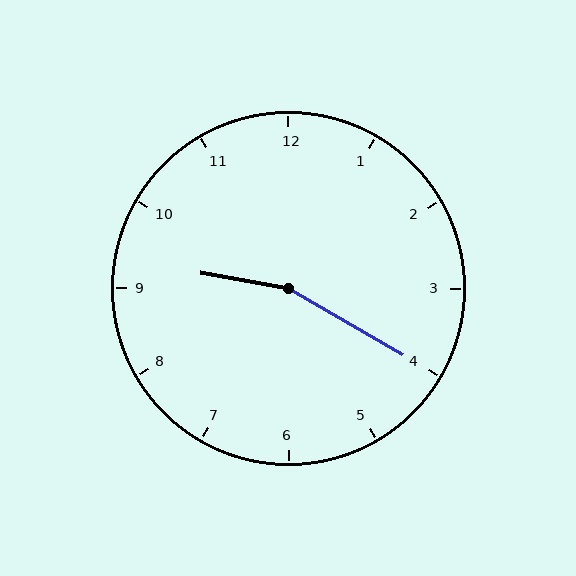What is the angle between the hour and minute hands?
Approximately 160 degrees.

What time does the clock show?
9:20.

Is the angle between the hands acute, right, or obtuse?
It is obtuse.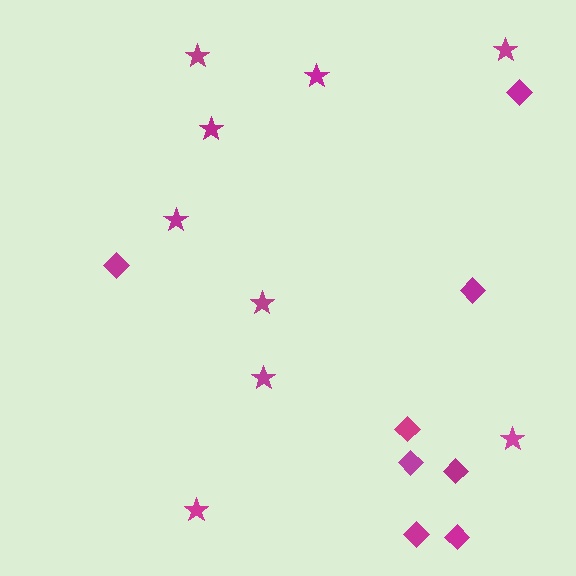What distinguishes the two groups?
There are 2 groups: one group of stars (9) and one group of diamonds (8).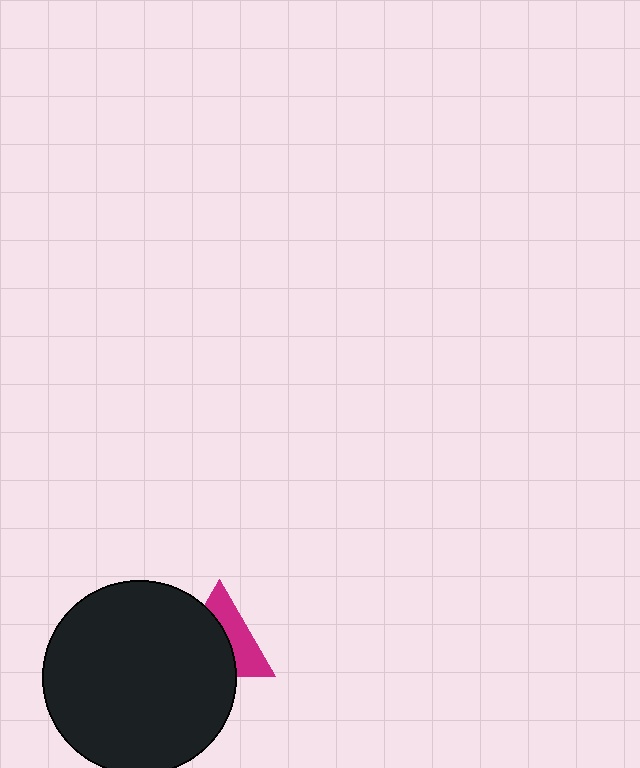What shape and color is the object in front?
The object in front is a black circle.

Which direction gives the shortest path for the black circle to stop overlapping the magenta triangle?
Moving left gives the shortest separation.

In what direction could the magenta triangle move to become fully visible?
The magenta triangle could move right. That would shift it out from behind the black circle entirely.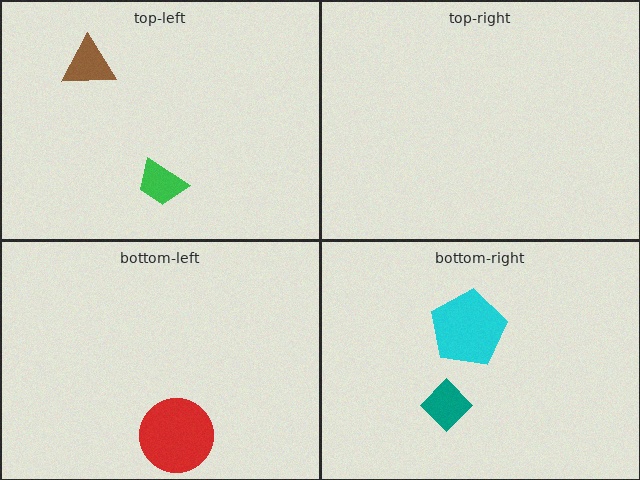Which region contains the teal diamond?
The bottom-right region.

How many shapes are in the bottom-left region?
1.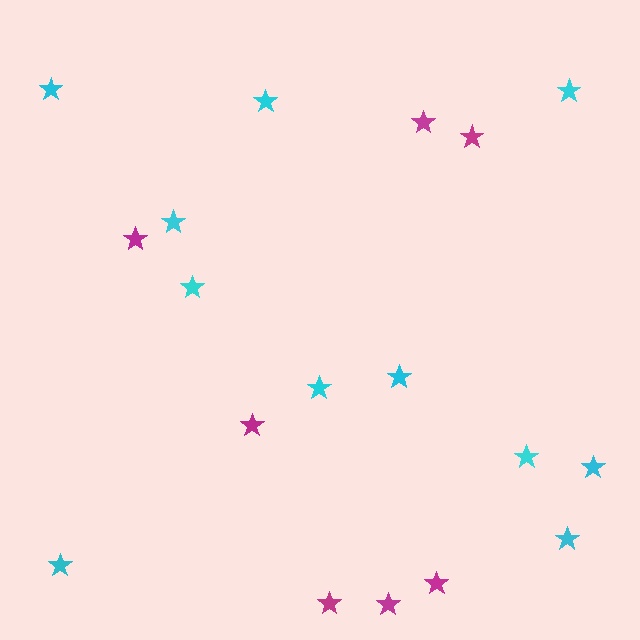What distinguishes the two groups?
There are 2 groups: one group of cyan stars (11) and one group of magenta stars (7).